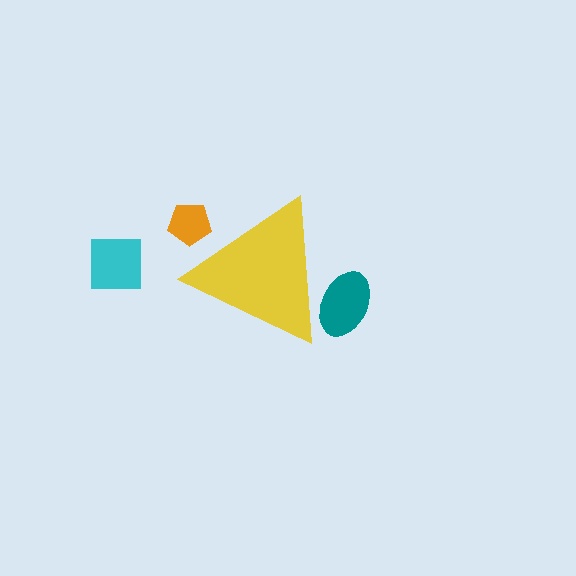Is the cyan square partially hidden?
No, the cyan square is fully visible.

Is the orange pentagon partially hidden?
Yes, the orange pentagon is partially hidden behind the yellow triangle.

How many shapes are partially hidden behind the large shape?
2 shapes are partially hidden.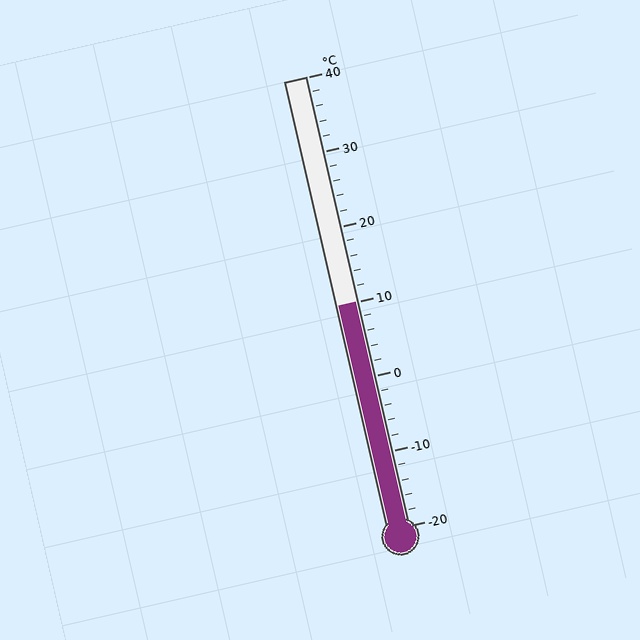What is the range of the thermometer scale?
The thermometer scale ranges from -20°C to 40°C.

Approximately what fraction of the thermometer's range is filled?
The thermometer is filled to approximately 50% of its range.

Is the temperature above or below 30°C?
The temperature is below 30°C.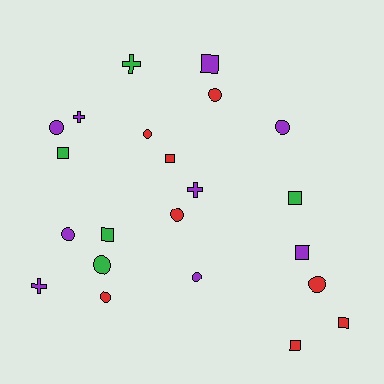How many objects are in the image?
There are 22 objects.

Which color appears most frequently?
Purple, with 9 objects.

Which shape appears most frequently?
Circle, with 10 objects.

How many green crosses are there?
There is 1 green cross.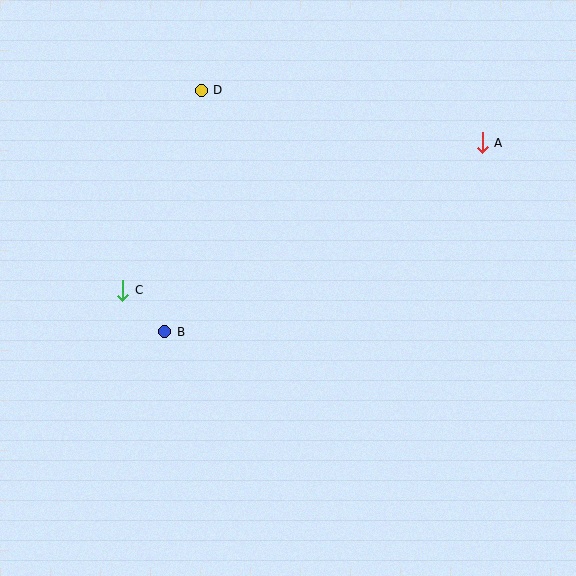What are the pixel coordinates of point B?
Point B is at (165, 332).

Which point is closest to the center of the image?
Point B at (165, 332) is closest to the center.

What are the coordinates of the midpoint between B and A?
The midpoint between B and A is at (324, 237).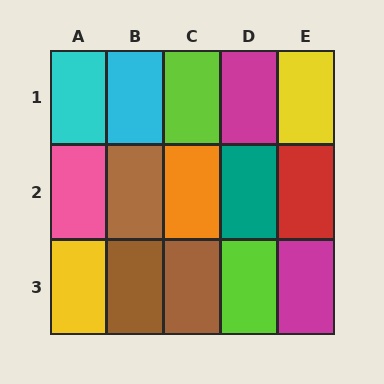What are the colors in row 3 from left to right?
Yellow, brown, brown, lime, magenta.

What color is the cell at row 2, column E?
Red.